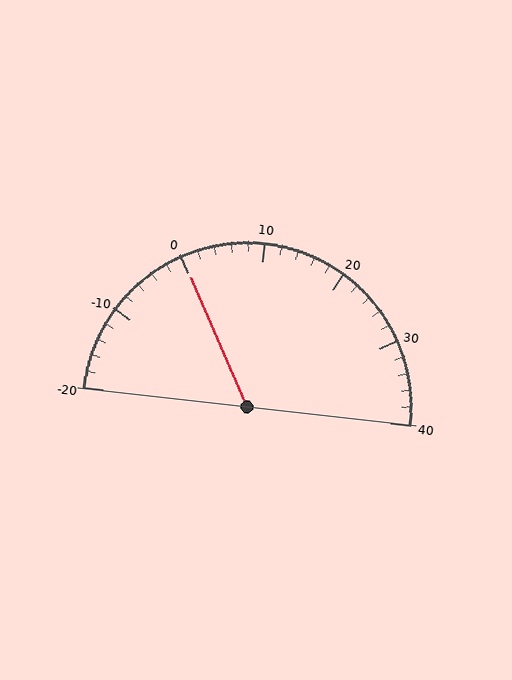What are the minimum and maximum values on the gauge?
The gauge ranges from -20 to 40.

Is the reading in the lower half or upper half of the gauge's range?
The reading is in the lower half of the range (-20 to 40).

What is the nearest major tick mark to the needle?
The nearest major tick mark is 0.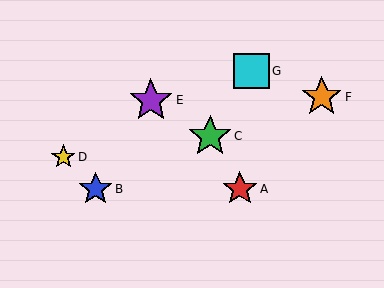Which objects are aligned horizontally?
Objects A, B are aligned horizontally.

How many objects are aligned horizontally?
2 objects (A, B) are aligned horizontally.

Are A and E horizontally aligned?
No, A is at y≈189 and E is at y≈100.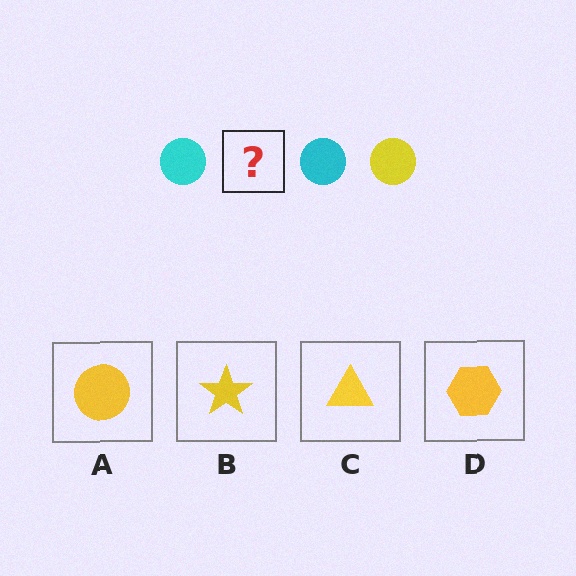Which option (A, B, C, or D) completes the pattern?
A.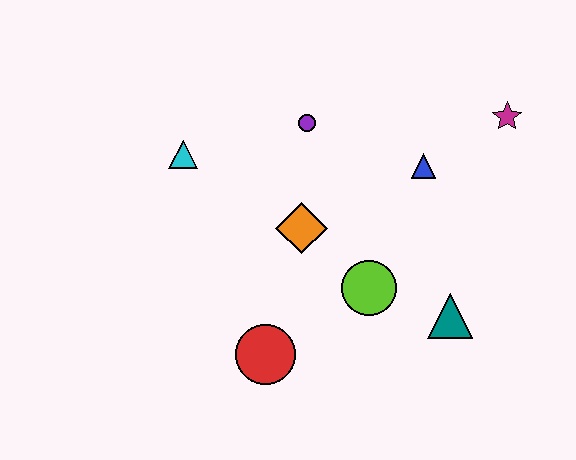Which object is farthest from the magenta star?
The red circle is farthest from the magenta star.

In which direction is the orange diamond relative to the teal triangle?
The orange diamond is to the left of the teal triangle.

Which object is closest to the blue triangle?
The magenta star is closest to the blue triangle.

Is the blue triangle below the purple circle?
Yes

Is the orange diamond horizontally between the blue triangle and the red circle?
Yes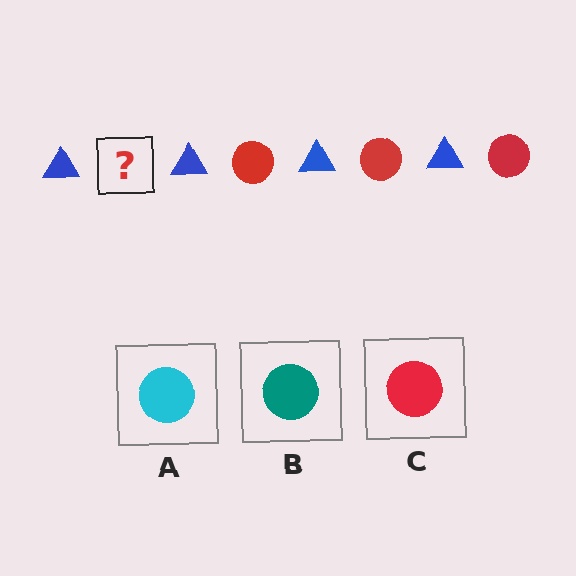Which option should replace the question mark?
Option C.